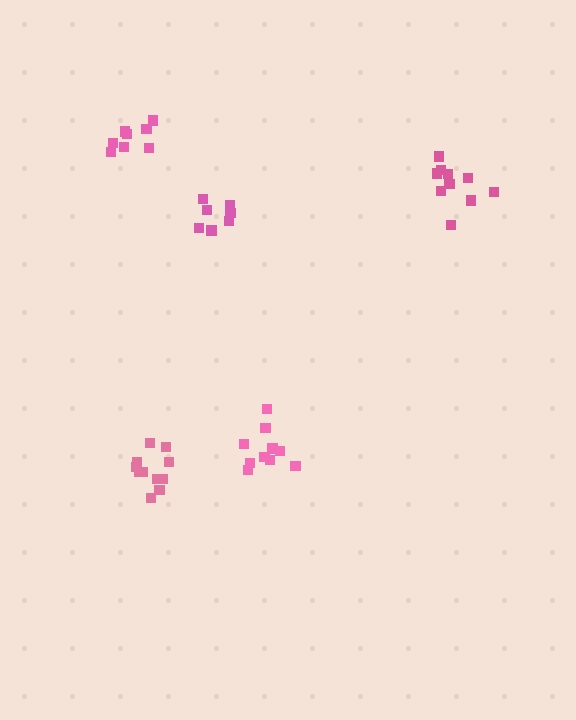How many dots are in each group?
Group 1: 8 dots, Group 2: 7 dots, Group 3: 10 dots, Group 4: 11 dots, Group 5: 10 dots (46 total).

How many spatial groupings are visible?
There are 5 spatial groupings.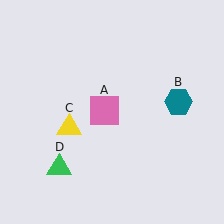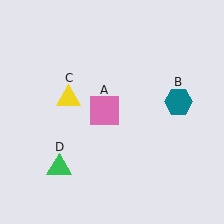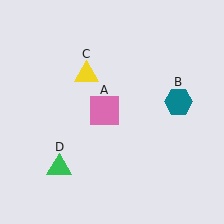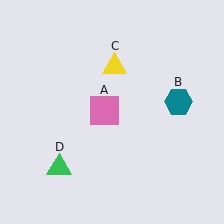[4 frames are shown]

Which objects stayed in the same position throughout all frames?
Pink square (object A) and teal hexagon (object B) and green triangle (object D) remained stationary.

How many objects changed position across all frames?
1 object changed position: yellow triangle (object C).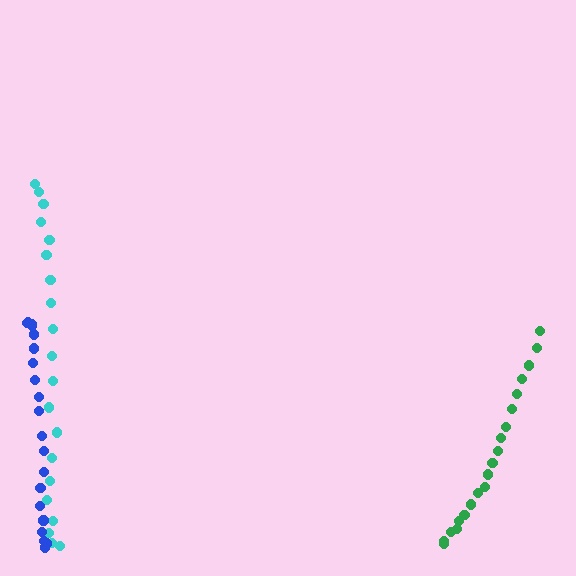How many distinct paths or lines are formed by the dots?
There are 3 distinct paths.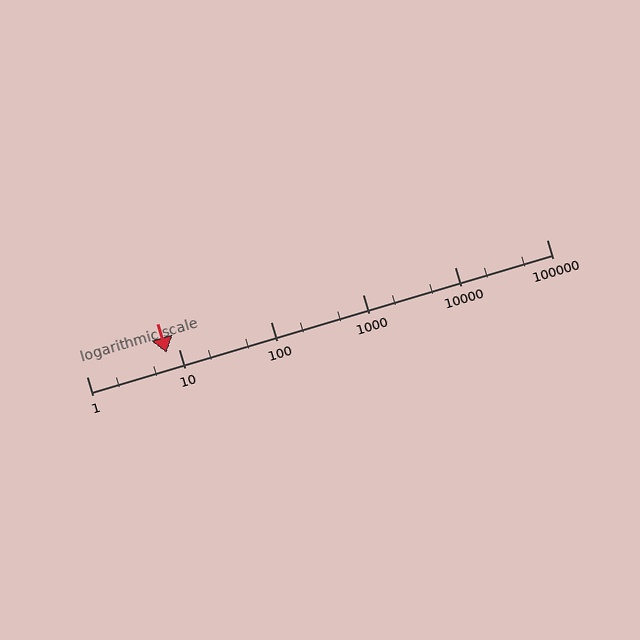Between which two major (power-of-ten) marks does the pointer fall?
The pointer is between 1 and 10.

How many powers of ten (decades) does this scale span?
The scale spans 5 decades, from 1 to 100000.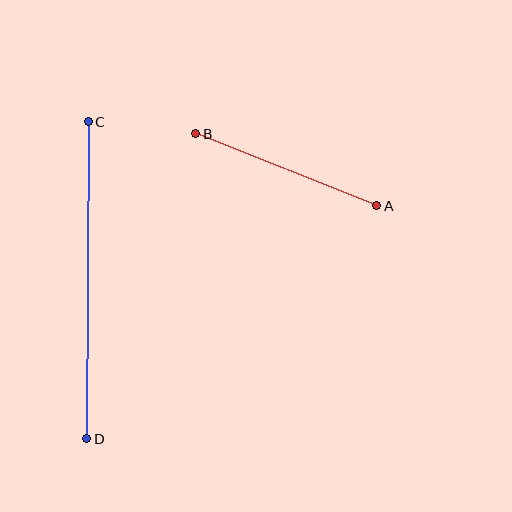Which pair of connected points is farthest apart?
Points C and D are farthest apart.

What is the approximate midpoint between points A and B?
The midpoint is at approximately (286, 170) pixels.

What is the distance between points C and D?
The distance is approximately 317 pixels.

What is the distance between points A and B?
The distance is approximately 195 pixels.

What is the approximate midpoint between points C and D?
The midpoint is at approximately (87, 280) pixels.